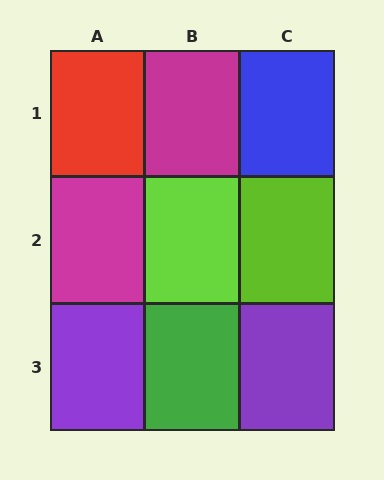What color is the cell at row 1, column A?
Red.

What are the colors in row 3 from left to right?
Purple, green, purple.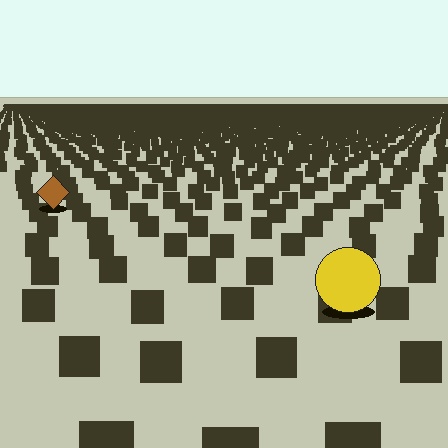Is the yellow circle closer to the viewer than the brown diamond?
Yes. The yellow circle is closer — you can tell from the texture gradient: the ground texture is coarser near it.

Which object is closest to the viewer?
The yellow circle is closest. The texture marks near it are larger and more spread out.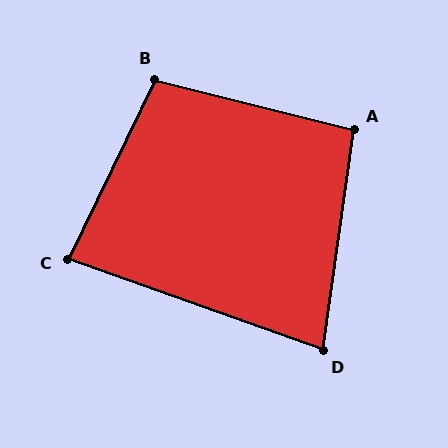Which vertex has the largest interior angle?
B, at approximately 102 degrees.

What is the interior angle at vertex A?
Approximately 96 degrees (obtuse).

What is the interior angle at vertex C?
Approximately 84 degrees (acute).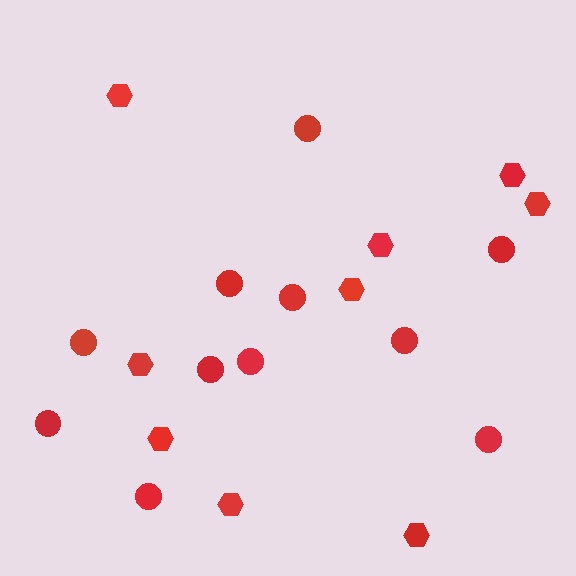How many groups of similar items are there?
There are 2 groups: one group of circles (11) and one group of hexagons (9).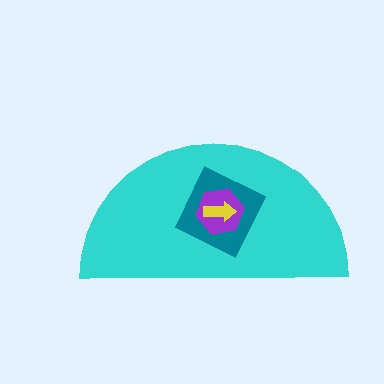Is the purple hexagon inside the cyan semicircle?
Yes.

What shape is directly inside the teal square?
The purple hexagon.